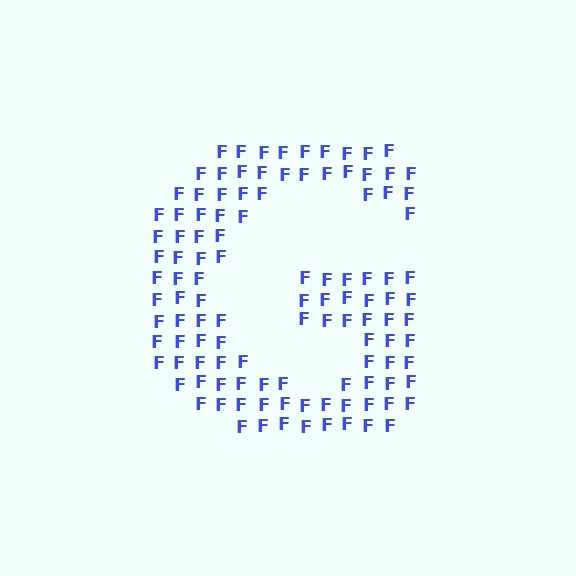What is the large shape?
The large shape is the letter G.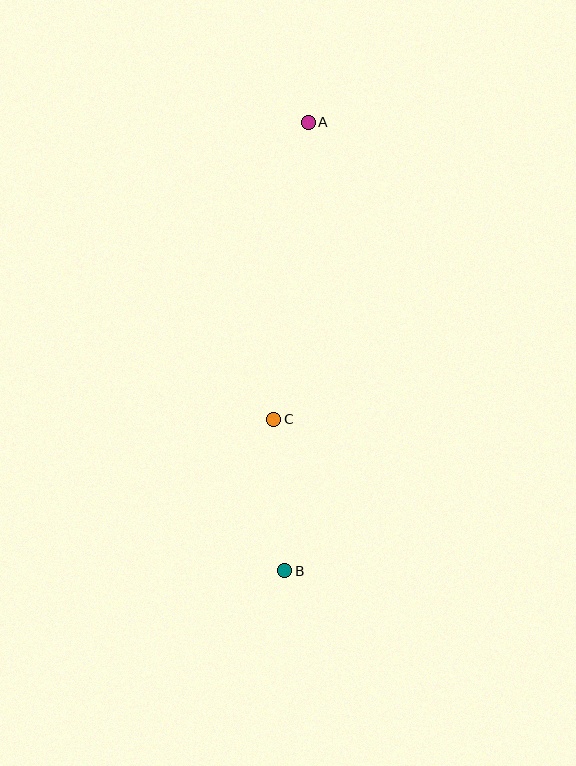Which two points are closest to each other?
Points B and C are closest to each other.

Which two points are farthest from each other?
Points A and B are farthest from each other.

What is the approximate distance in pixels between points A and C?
The distance between A and C is approximately 299 pixels.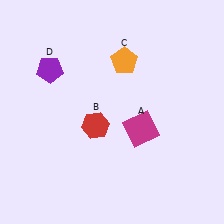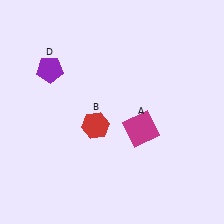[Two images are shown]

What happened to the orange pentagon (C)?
The orange pentagon (C) was removed in Image 2. It was in the top-right area of Image 1.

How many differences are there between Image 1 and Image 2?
There is 1 difference between the two images.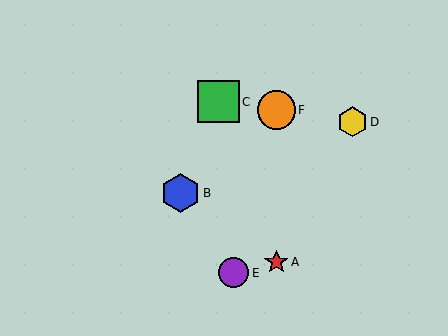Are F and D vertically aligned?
No, F is at x≈276 and D is at x≈352.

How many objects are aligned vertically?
2 objects (A, F) are aligned vertically.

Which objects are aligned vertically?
Objects A, F are aligned vertically.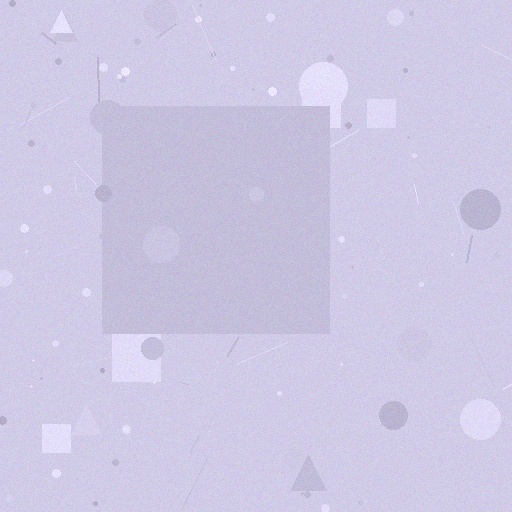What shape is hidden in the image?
A square is hidden in the image.